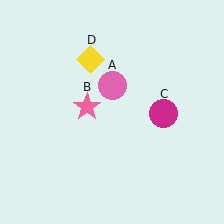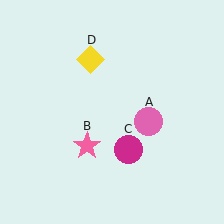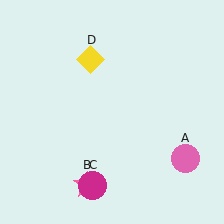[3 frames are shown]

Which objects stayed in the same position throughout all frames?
Yellow diamond (object D) remained stationary.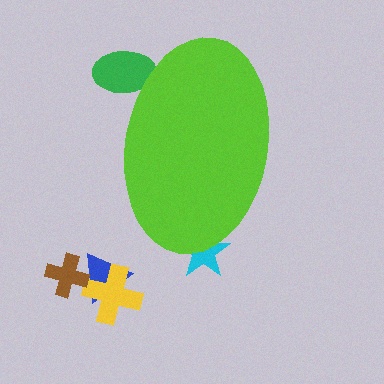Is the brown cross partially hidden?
No, the brown cross is fully visible.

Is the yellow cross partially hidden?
No, the yellow cross is fully visible.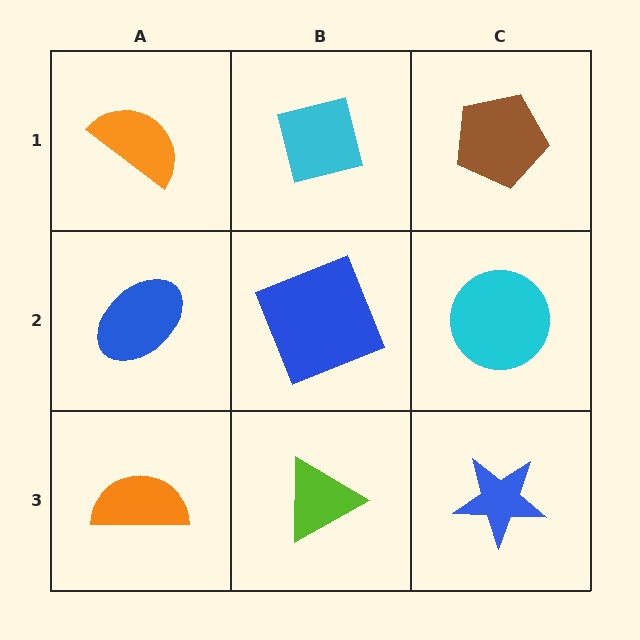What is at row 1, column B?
A cyan square.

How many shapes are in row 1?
3 shapes.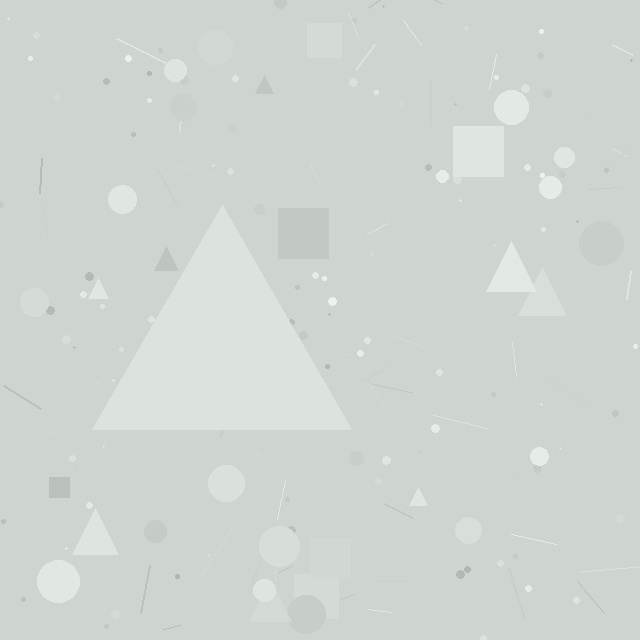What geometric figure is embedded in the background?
A triangle is embedded in the background.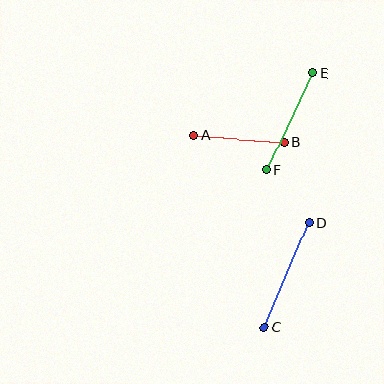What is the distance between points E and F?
The distance is approximately 107 pixels.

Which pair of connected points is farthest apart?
Points C and D are farthest apart.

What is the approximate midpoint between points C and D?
The midpoint is at approximately (287, 275) pixels.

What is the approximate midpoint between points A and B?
The midpoint is at approximately (238, 139) pixels.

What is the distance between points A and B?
The distance is approximately 91 pixels.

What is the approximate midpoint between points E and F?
The midpoint is at approximately (290, 121) pixels.